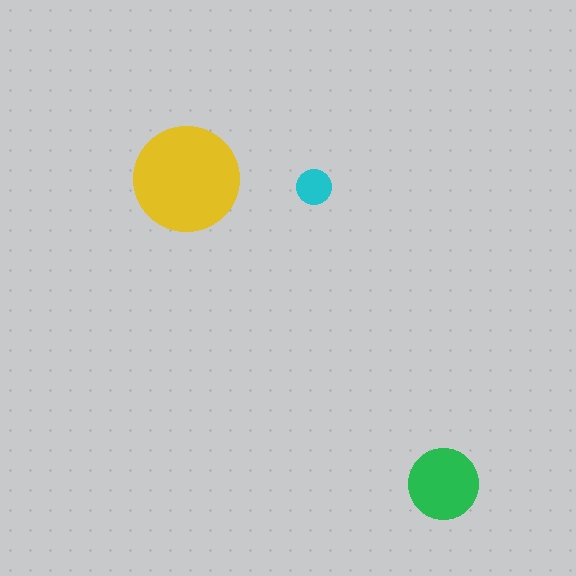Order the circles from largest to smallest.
the yellow one, the green one, the cyan one.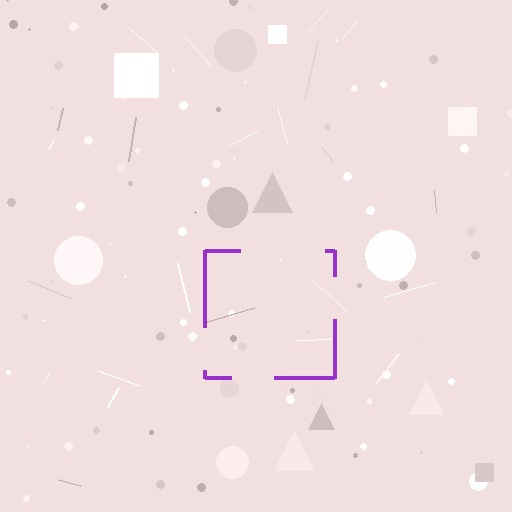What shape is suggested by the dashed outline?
The dashed outline suggests a square.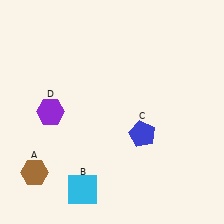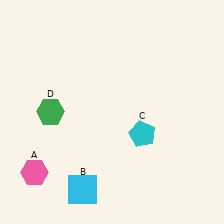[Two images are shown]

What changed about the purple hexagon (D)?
In Image 1, D is purple. In Image 2, it changed to green.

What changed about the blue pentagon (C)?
In Image 1, C is blue. In Image 2, it changed to cyan.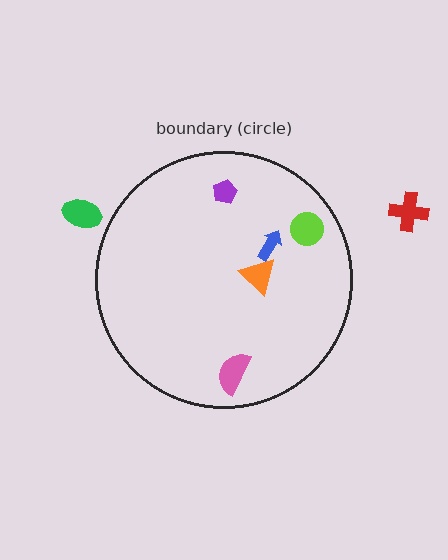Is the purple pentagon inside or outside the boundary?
Inside.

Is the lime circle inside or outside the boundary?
Inside.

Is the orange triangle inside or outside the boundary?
Inside.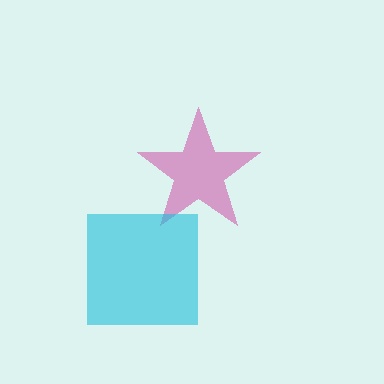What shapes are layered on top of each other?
The layered shapes are: a magenta star, a cyan square.